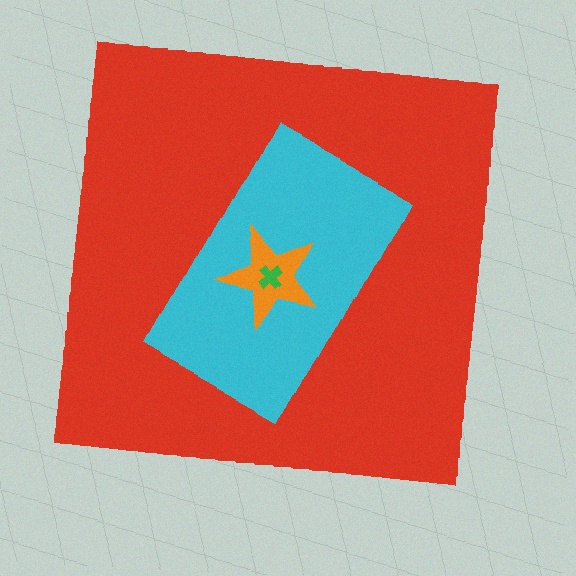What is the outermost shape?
The red square.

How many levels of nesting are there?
4.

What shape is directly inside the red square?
The cyan rectangle.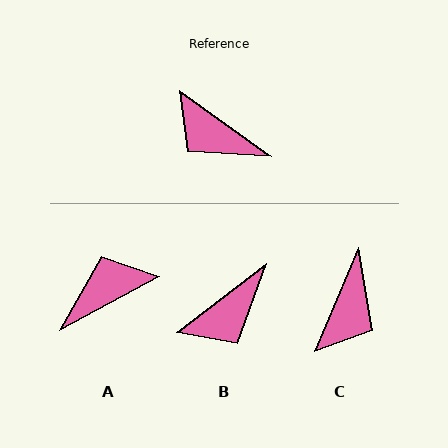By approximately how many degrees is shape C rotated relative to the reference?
Approximately 103 degrees counter-clockwise.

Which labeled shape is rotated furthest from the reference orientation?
A, about 116 degrees away.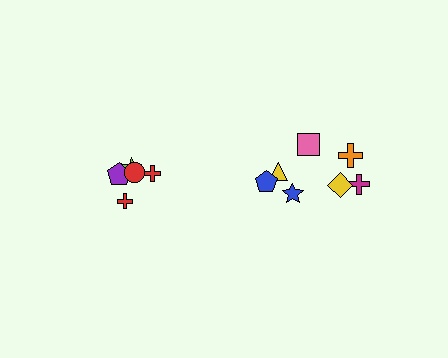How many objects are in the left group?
There are 5 objects.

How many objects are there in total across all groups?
There are 12 objects.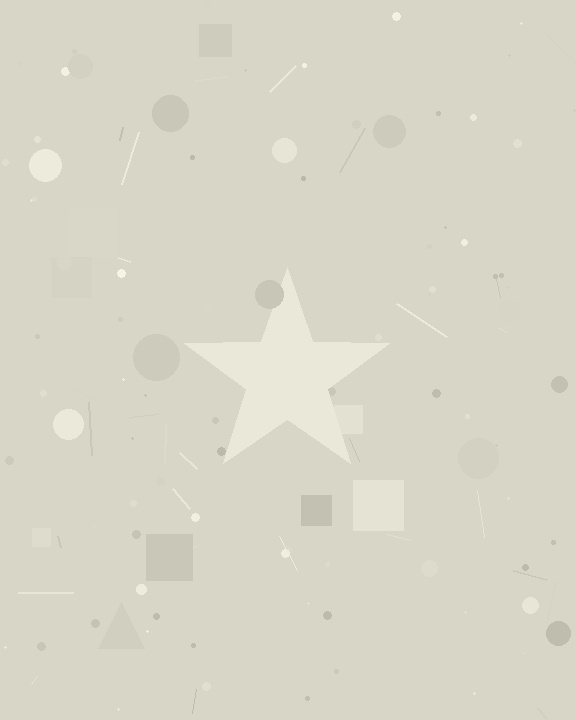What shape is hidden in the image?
A star is hidden in the image.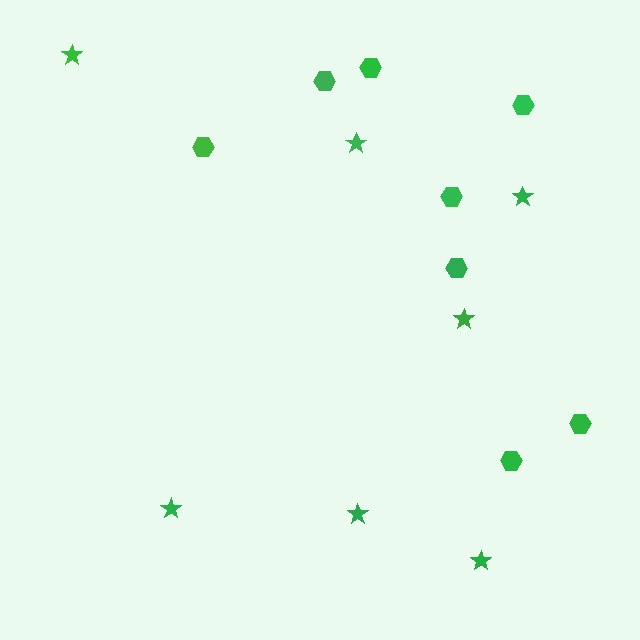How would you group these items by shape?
There are 2 groups: one group of hexagons (8) and one group of stars (7).